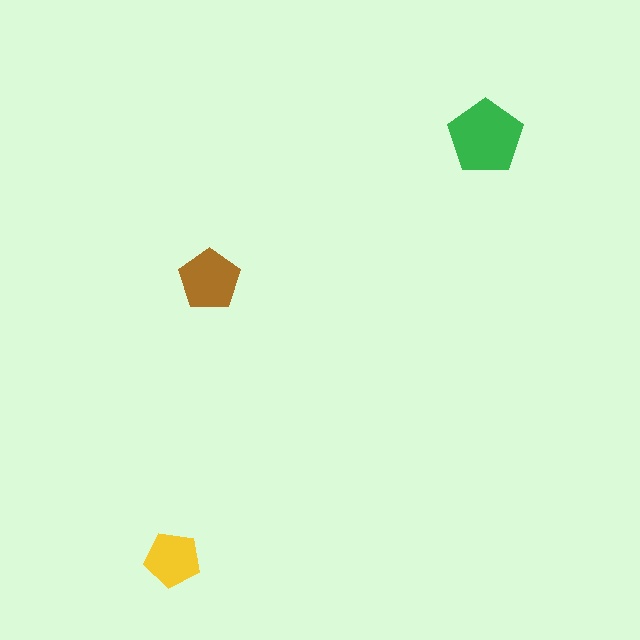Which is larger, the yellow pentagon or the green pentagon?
The green one.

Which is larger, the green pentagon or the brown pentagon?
The green one.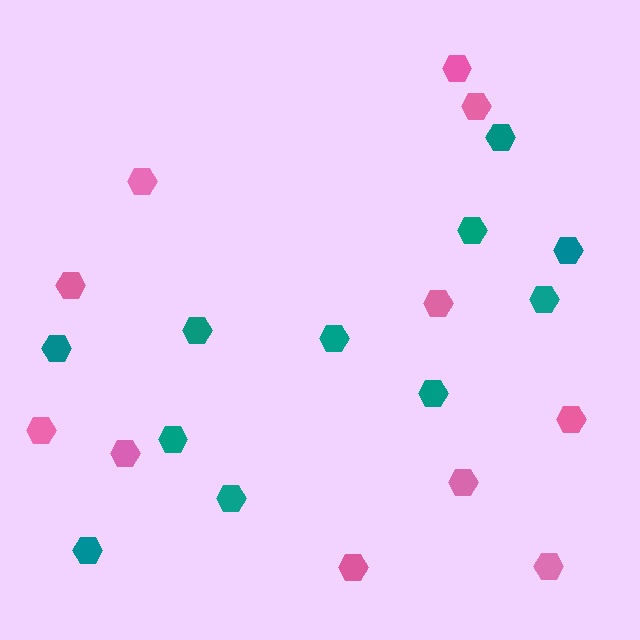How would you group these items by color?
There are 2 groups: one group of pink hexagons (11) and one group of teal hexagons (11).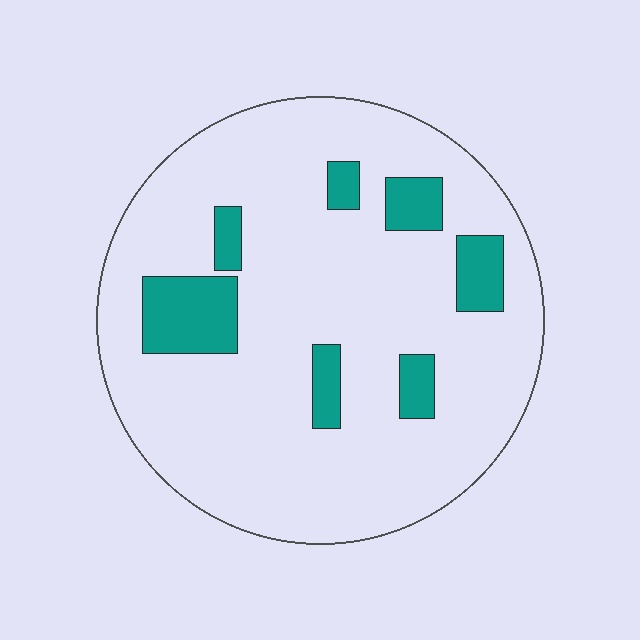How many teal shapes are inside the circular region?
7.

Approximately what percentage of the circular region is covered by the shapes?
Approximately 15%.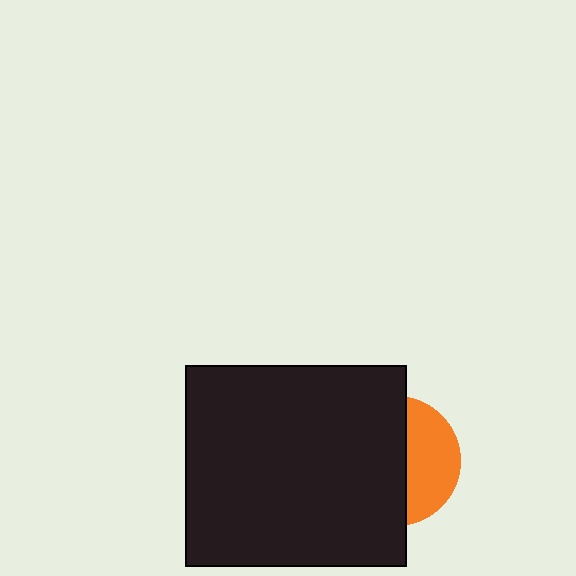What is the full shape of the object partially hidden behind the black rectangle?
The partially hidden object is an orange circle.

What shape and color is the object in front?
The object in front is a black rectangle.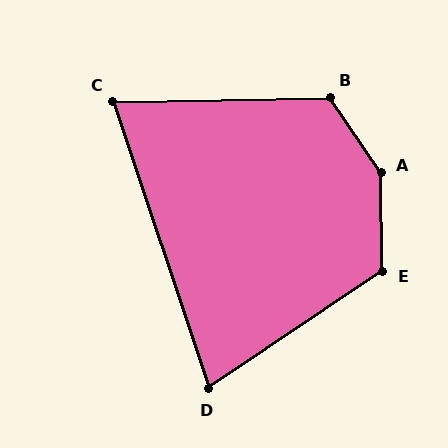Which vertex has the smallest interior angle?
C, at approximately 73 degrees.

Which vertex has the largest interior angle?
A, at approximately 147 degrees.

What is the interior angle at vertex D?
Approximately 75 degrees (acute).